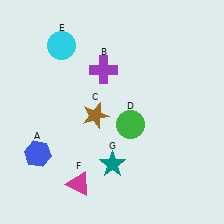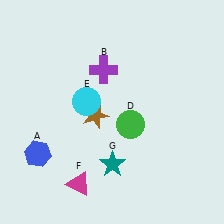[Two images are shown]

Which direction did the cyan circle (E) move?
The cyan circle (E) moved down.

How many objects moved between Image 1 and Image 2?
1 object moved between the two images.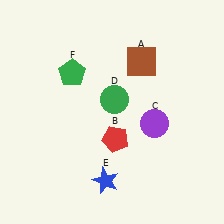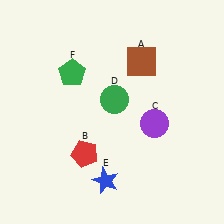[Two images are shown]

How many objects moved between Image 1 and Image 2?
1 object moved between the two images.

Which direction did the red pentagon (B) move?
The red pentagon (B) moved left.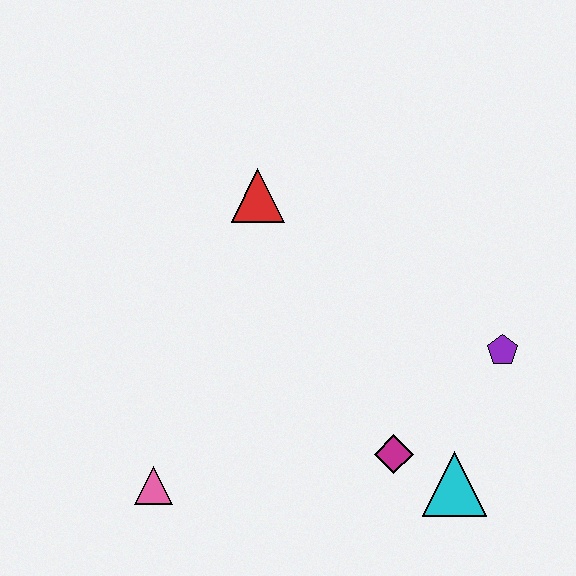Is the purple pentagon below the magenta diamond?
No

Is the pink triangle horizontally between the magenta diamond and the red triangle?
No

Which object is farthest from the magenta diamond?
The red triangle is farthest from the magenta diamond.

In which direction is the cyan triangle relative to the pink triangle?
The cyan triangle is to the right of the pink triangle.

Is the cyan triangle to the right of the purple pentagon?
No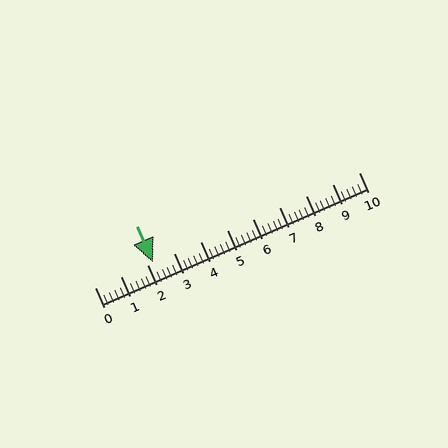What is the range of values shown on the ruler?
The ruler shows values from 0 to 10.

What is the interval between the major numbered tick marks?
The major tick marks are spaced 1 units apart.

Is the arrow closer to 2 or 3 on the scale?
The arrow is closer to 2.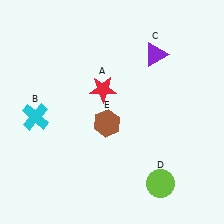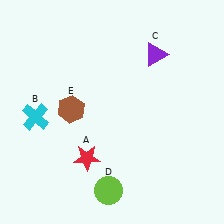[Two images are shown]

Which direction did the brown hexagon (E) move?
The brown hexagon (E) moved left.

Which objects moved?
The objects that moved are: the red star (A), the lime circle (D), the brown hexagon (E).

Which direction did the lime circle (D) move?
The lime circle (D) moved left.